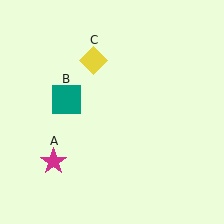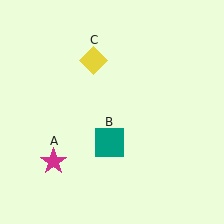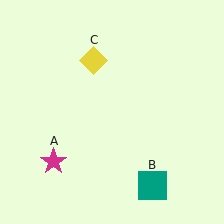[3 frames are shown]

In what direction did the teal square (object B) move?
The teal square (object B) moved down and to the right.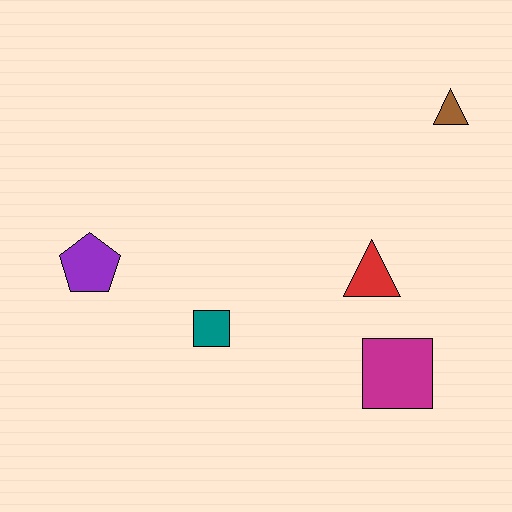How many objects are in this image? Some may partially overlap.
There are 5 objects.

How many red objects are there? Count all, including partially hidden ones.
There is 1 red object.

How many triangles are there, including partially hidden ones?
There are 2 triangles.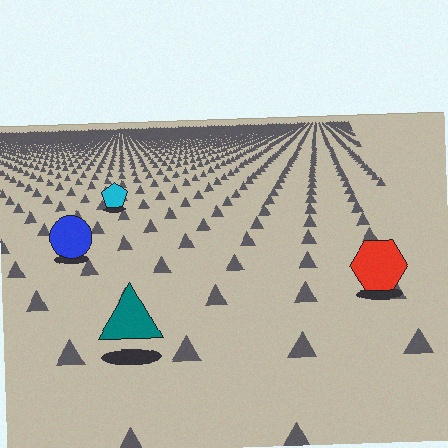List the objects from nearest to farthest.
From nearest to farthest: the teal triangle, the red hexagon, the blue circle, the cyan pentagon.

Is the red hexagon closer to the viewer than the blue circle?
Yes. The red hexagon is closer — you can tell from the texture gradient: the ground texture is coarser near it.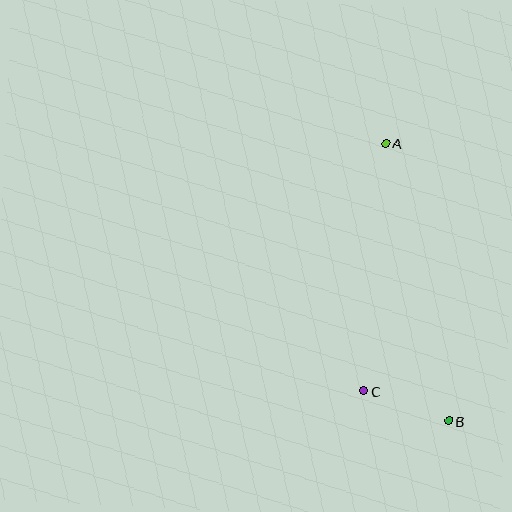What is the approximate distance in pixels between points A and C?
The distance between A and C is approximately 249 pixels.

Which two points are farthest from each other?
Points A and B are farthest from each other.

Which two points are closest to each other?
Points B and C are closest to each other.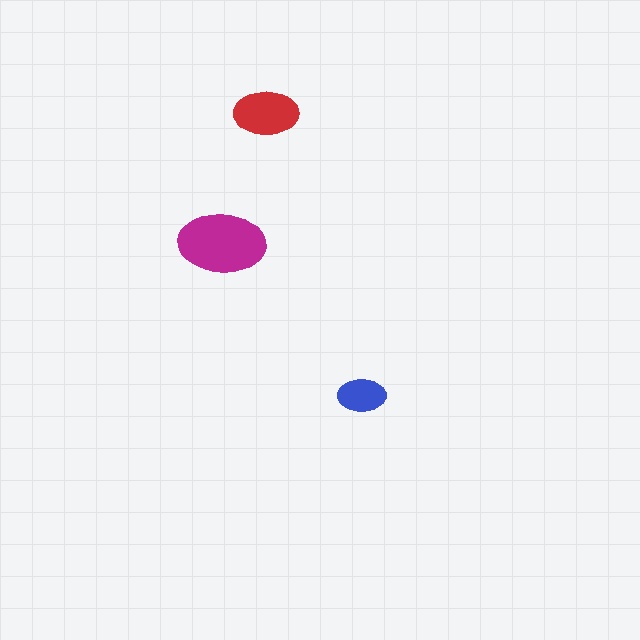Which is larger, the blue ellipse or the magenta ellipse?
The magenta one.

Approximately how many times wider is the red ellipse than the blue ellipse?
About 1.5 times wider.